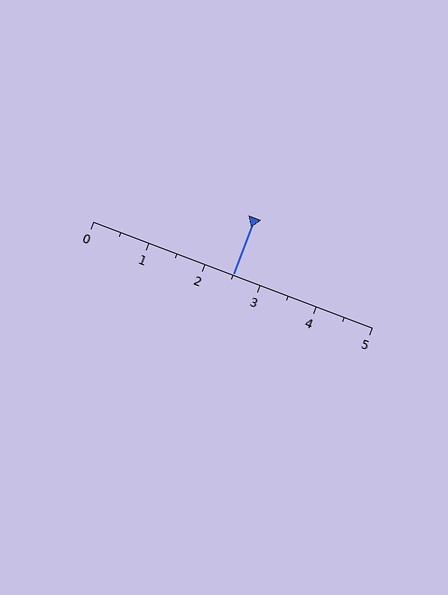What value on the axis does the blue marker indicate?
The marker indicates approximately 2.5.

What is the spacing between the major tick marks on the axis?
The major ticks are spaced 1 apart.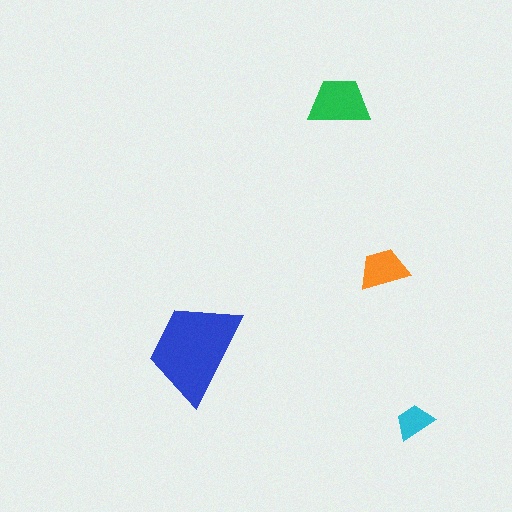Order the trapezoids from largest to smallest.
the blue one, the green one, the orange one, the cyan one.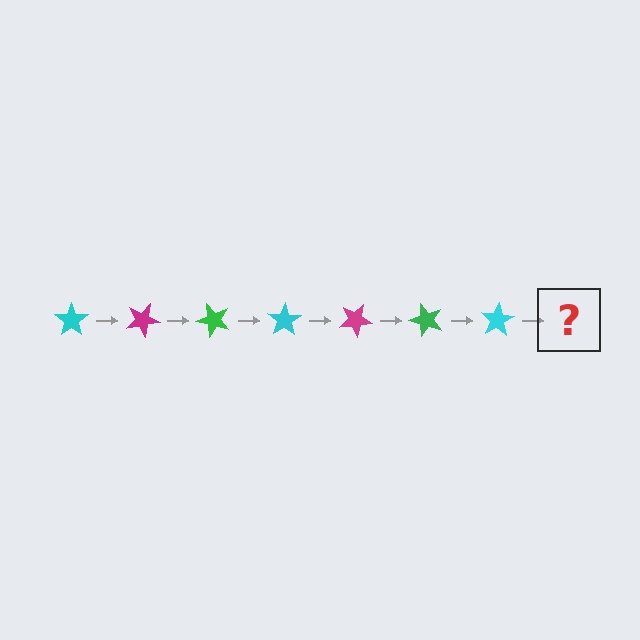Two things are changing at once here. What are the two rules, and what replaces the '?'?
The two rules are that it rotates 25 degrees each step and the color cycles through cyan, magenta, and green. The '?' should be a magenta star, rotated 175 degrees from the start.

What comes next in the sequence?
The next element should be a magenta star, rotated 175 degrees from the start.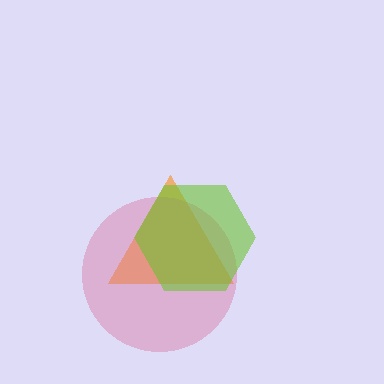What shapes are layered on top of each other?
The layered shapes are: an orange triangle, a pink circle, a lime hexagon.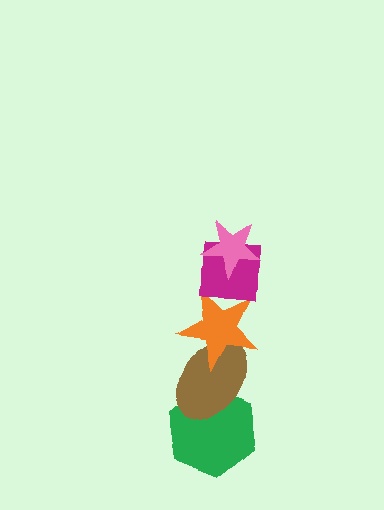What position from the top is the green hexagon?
The green hexagon is 5th from the top.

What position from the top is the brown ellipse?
The brown ellipse is 4th from the top.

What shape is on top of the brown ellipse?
The orange star is on top of the brown ellipse.